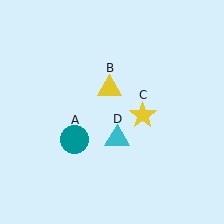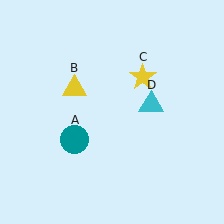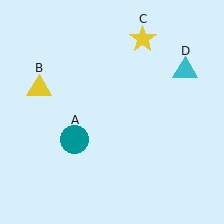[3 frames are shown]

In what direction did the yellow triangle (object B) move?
The yellow triangle (object B) moved left.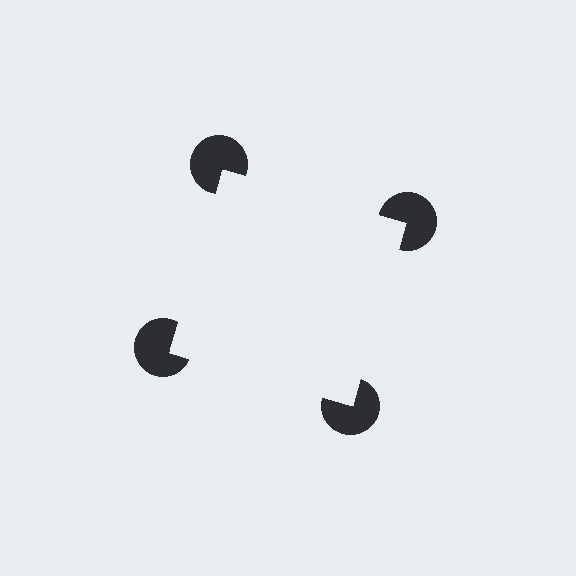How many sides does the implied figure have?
4 sides.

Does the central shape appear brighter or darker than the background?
It typically appears slightly brighter than the background, even though no actual brightness change is drawn.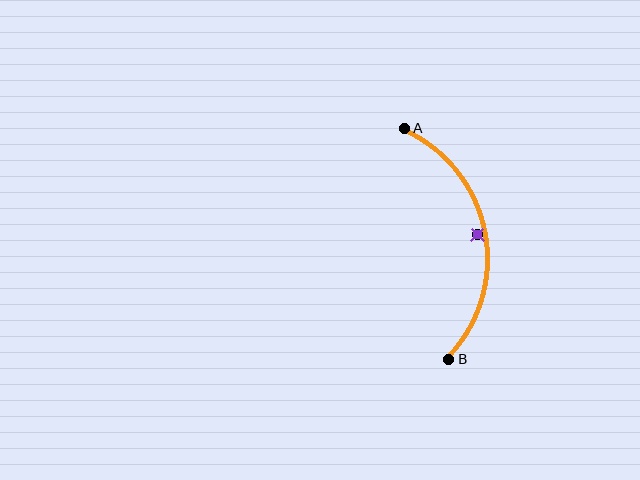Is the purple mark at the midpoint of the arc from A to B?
No — the purple mark does not lie on the arc at all. It sits slightly inside the curve.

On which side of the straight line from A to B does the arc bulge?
The arc bulges to the right of the straight line connecting A and B.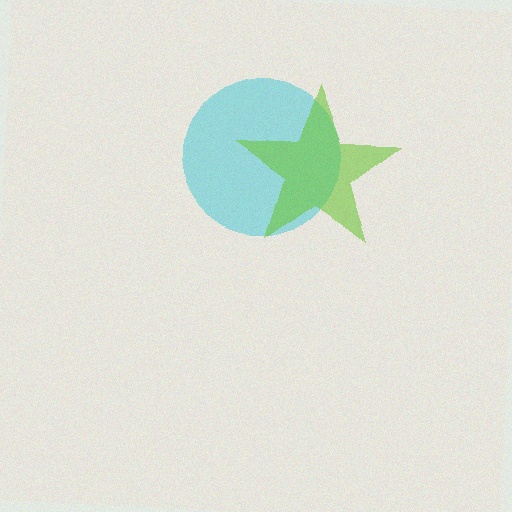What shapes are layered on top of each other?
The layered shapes are: a cyan circle, a lime star.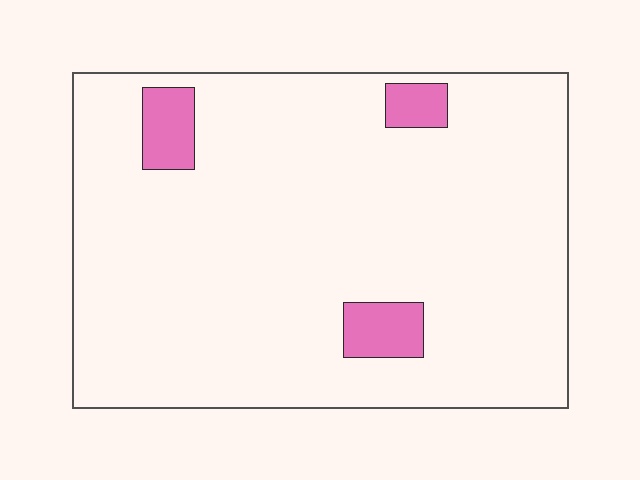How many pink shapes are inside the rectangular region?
3.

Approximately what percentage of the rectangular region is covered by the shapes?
Approximately 5%.